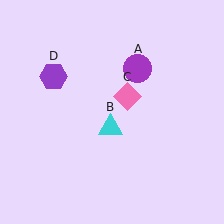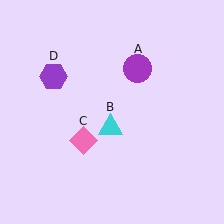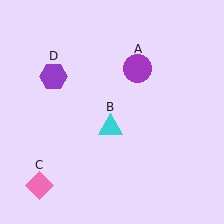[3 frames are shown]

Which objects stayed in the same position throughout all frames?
Purple circle (object A) and cyan triangle (object B) and purple hexagon (object D) remained stationary.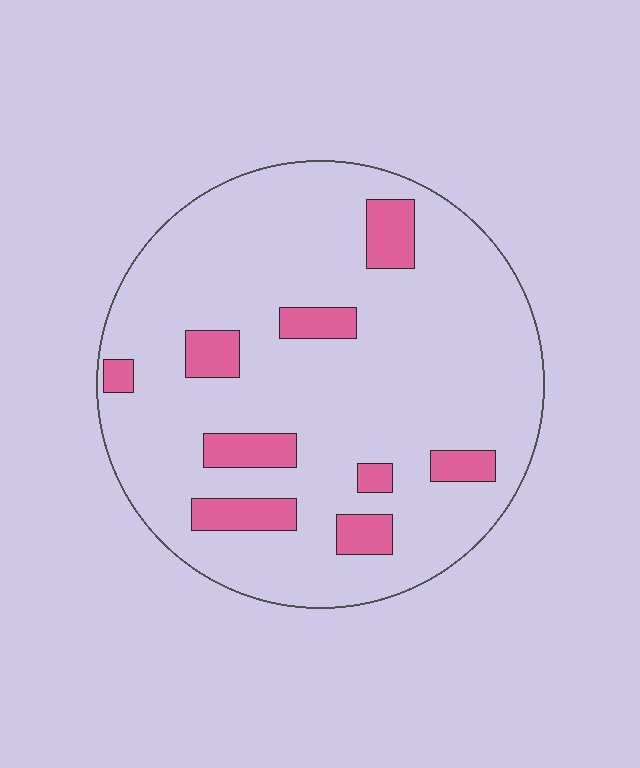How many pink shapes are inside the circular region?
9.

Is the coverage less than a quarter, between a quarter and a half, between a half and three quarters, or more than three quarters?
Less than a quarter.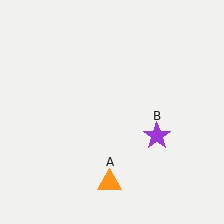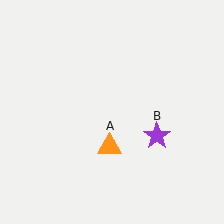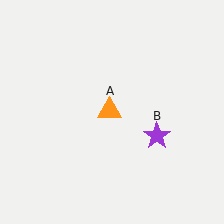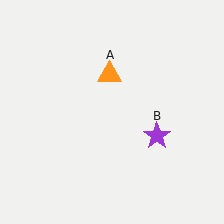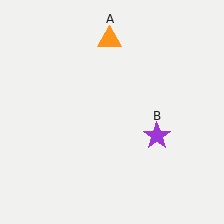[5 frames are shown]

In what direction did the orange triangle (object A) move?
The orange triangle (object A) moved up.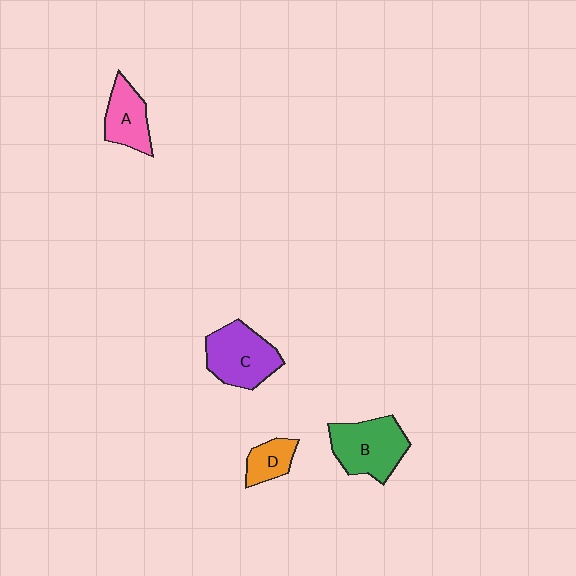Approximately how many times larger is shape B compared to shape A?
Approximately 1.5 times.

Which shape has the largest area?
Shape B (green).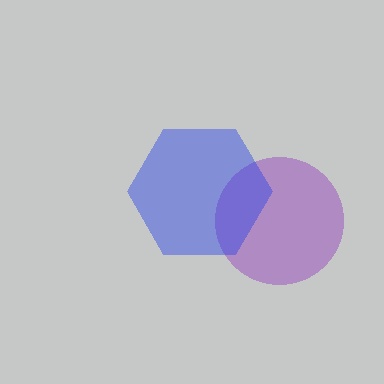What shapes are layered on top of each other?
The layered shapes are: a purple circle, a blue hexagon.